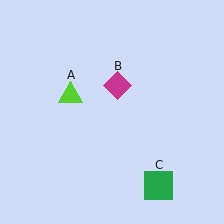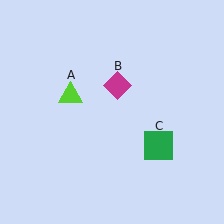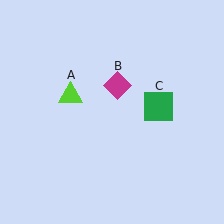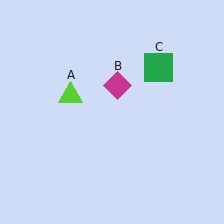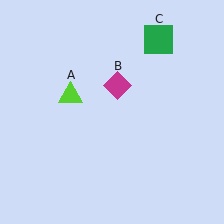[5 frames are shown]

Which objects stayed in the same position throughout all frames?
Lime triangle (object A) and magenta diamond (object B) remained stationary.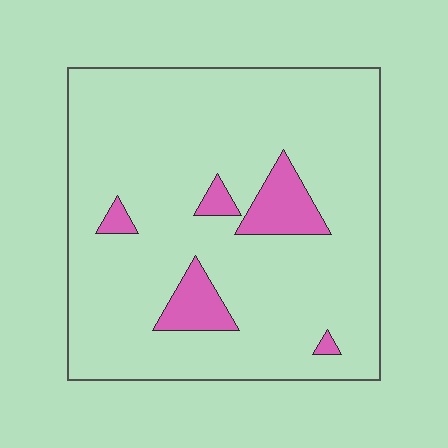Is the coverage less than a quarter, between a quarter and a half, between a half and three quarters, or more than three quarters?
Less than a quarter.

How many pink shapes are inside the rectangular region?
5.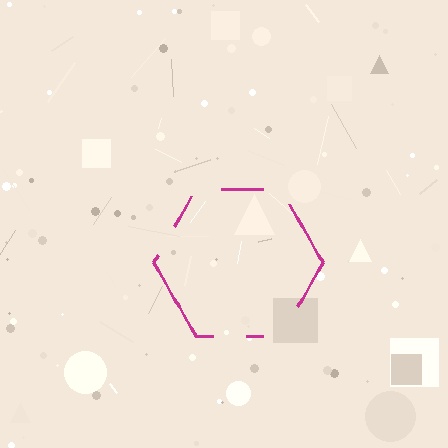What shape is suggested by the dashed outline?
The dashed outline suggests a hexagon.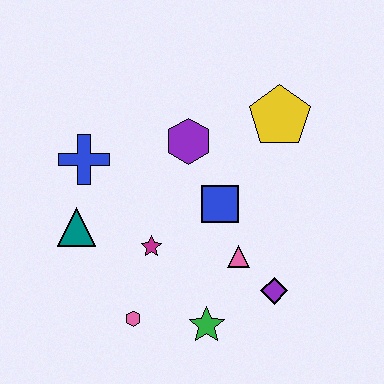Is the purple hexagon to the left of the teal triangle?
No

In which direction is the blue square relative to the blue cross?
The blue square is to the right of the blue cross.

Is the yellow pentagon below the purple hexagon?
No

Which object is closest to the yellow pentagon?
The purple hexagon is closest to the yellow pentagon.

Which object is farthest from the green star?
The yellow pentagon is farthest from the green star.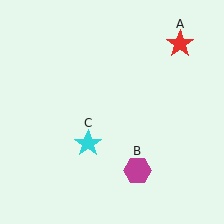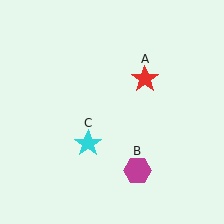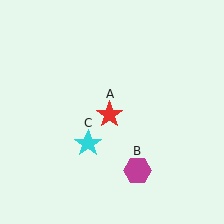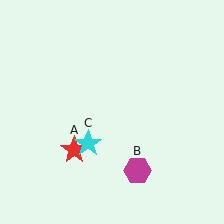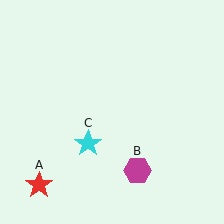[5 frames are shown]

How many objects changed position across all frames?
1 object changed position: red star (object A).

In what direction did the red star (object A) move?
The red star (object A) moved down and to the left.